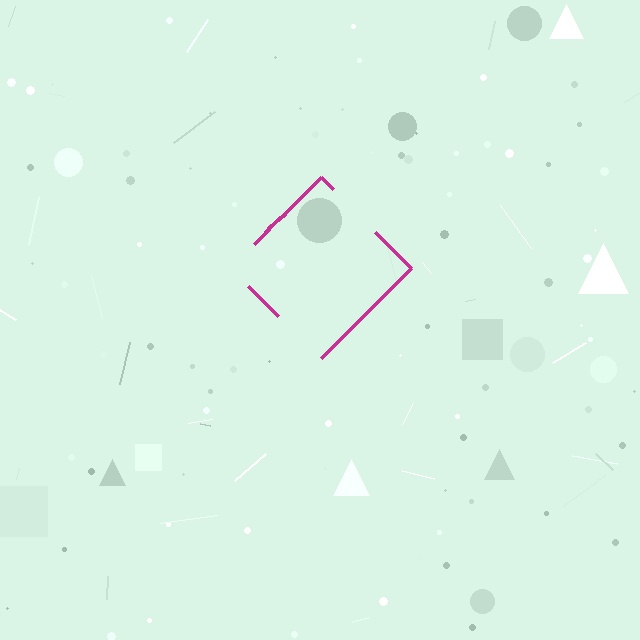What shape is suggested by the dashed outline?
The dashed outline suggests a diamond.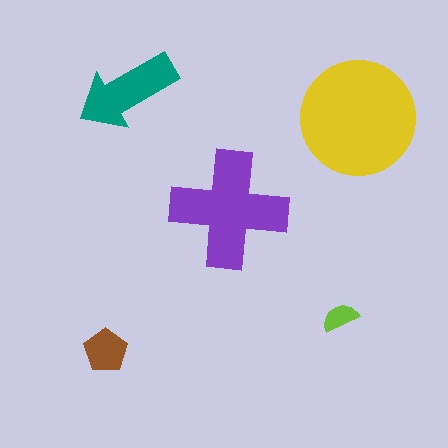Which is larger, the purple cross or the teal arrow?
The purple cross.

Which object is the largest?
The yellow circle.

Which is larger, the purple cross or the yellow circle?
The yellow circle.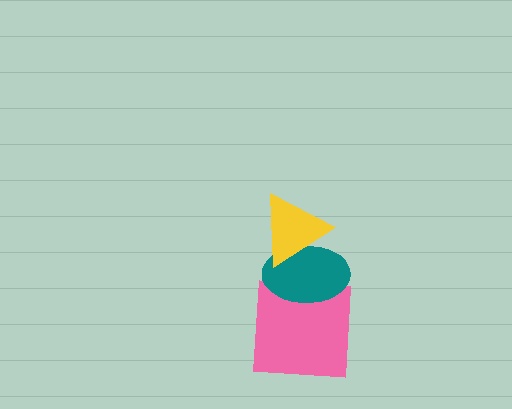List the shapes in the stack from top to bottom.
From top to bottom: the yellow triangle, the teal ellipse, the pink square.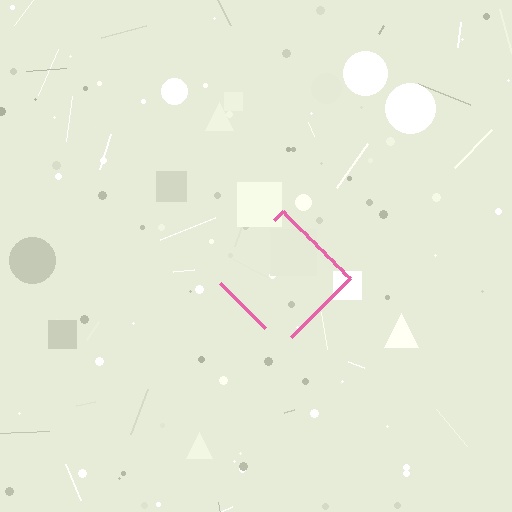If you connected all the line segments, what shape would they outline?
They would outline a diamond.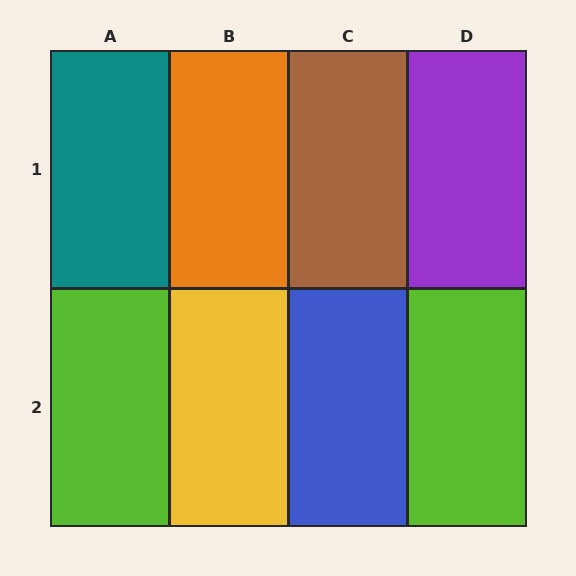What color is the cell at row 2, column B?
Yellow.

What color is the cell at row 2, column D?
Lime.